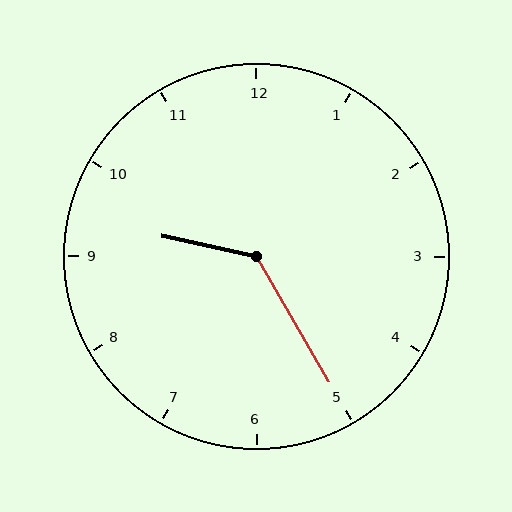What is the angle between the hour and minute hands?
Approximately 132 degrees.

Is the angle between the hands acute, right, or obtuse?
It is obtuse.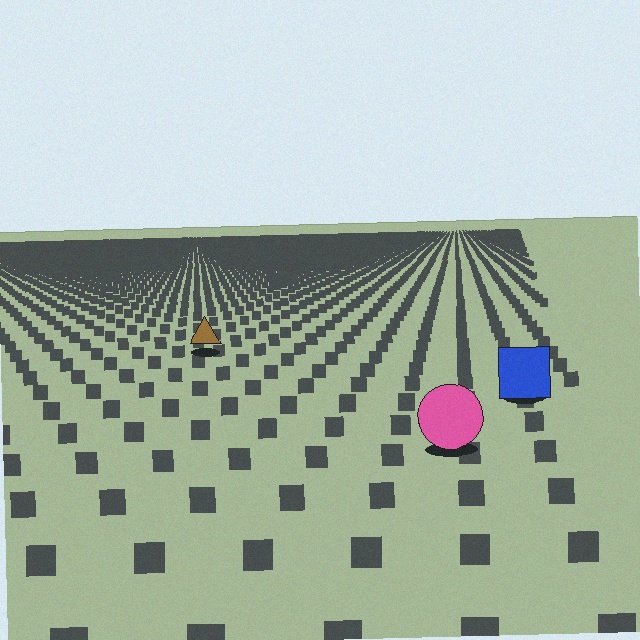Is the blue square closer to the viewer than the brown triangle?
Yes. The blue square is closer — you can tell from the texture gradient: the ground texture is coarser near it.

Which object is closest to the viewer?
The pink circle is closest. The texture marks near it are larger and more spread out.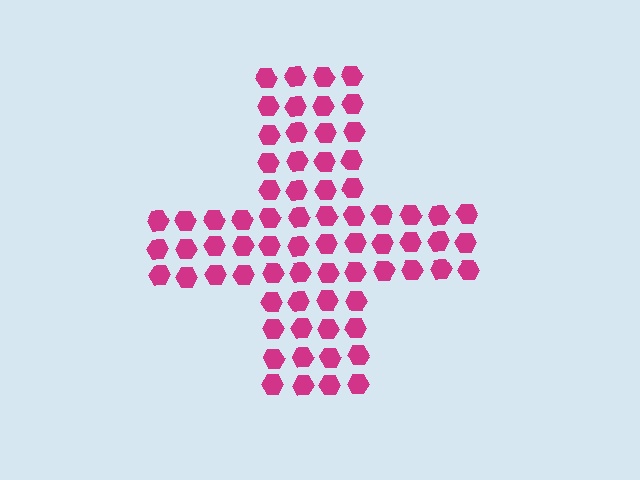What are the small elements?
The small elements are hexagons.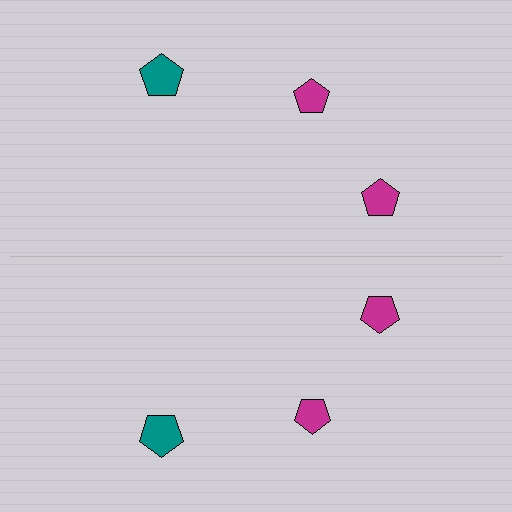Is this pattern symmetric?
Yes, this pattern has bilateral (reflection) symmetry.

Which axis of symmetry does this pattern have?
The pattern has a horizontal axis of symmetry running through the center of the image.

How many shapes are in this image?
There are 6 shapes in this image.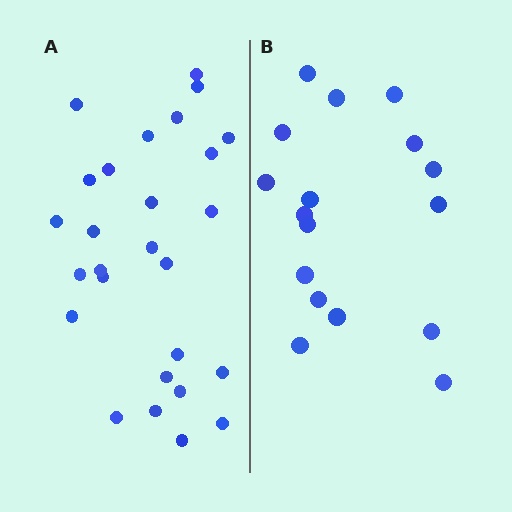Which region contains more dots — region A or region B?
Region A (the left region) has more dots.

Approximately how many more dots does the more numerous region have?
Region A has roughly 10 or so more dots than region B.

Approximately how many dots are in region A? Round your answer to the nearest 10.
About 30 dots. (The exact count is 27, which rounds to 30.)